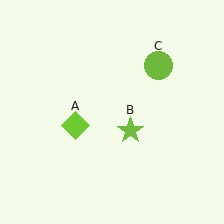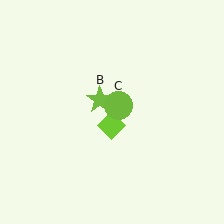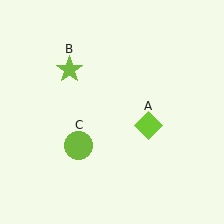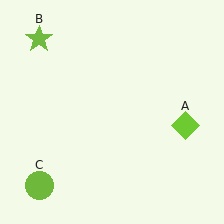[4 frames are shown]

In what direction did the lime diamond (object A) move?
The lime diamond (object A) moved right.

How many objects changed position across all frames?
3 objects changed position: lime diamond (object A), lime star (object B), lime circle (object C).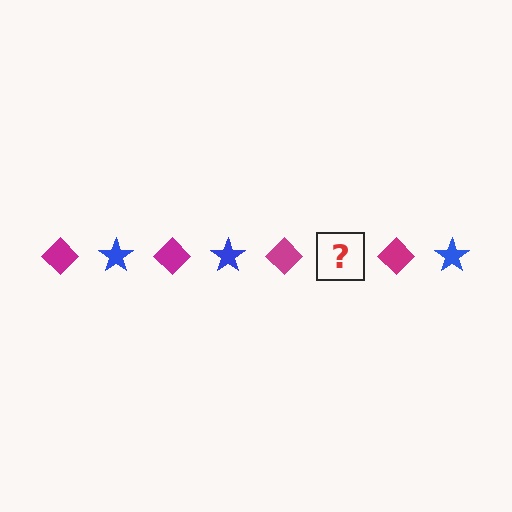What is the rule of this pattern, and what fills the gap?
The rule is that the pattern alternates between magenta diamond and blue star. The gap should be filled with a blue star.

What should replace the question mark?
The question mark should be replaced with a blue star.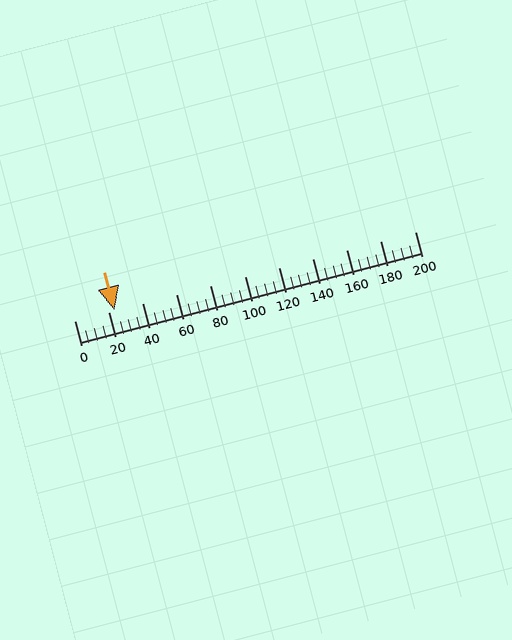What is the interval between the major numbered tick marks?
The major tick marks are spaced 20 units apart.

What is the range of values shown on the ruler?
The ruler shows values from 0 to 200.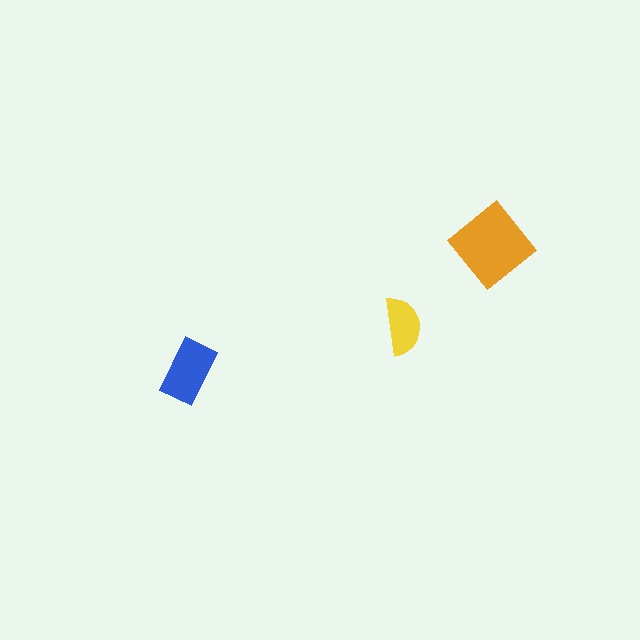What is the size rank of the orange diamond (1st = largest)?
1st.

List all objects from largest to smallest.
The orange diamond, the blue rectangle, the yellow semicircle.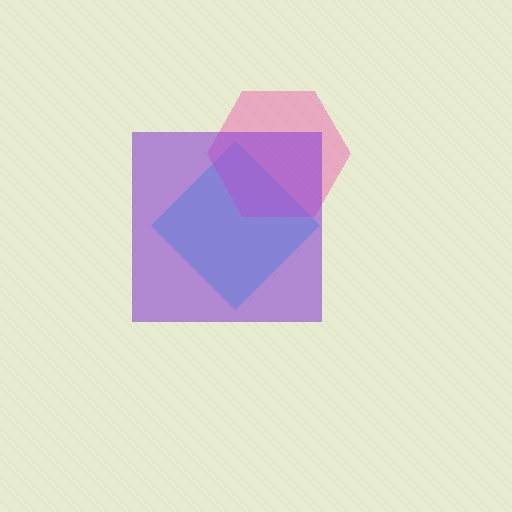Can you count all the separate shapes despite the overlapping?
Yes, there are 3 separate shapes.